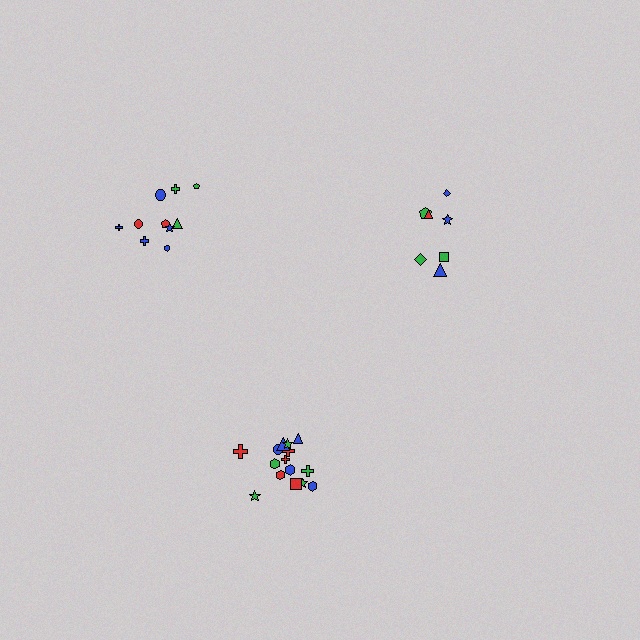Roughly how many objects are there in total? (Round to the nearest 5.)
Roughly 30 objects in total.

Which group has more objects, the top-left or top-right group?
The top-left group.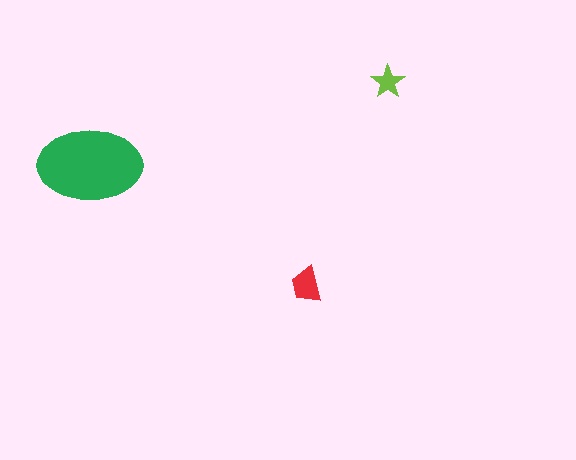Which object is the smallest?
The lime star.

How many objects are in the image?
There are 3 objects in the image.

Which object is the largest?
The green ellipse.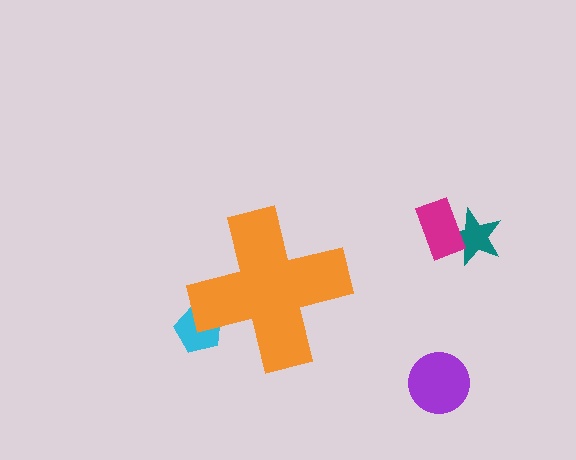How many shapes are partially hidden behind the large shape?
1 shape is partially hidden.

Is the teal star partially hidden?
No, the teal star is fully visible.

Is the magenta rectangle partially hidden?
No, the magenta rectangle is fully visible.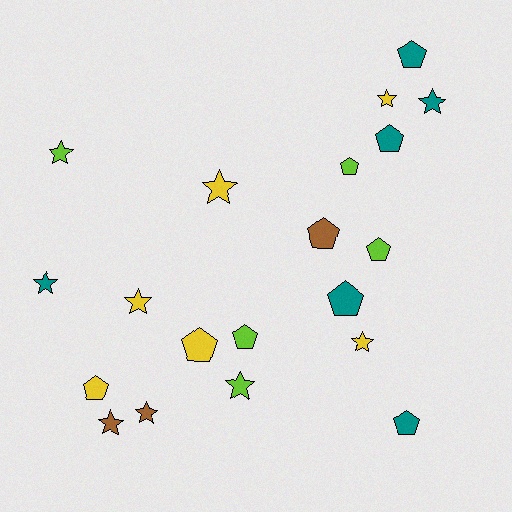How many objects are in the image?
There are 20 objects.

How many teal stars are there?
There are 2 teal stars.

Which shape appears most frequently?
Star, with 10 objects.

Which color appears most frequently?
Teal, with 6 objects.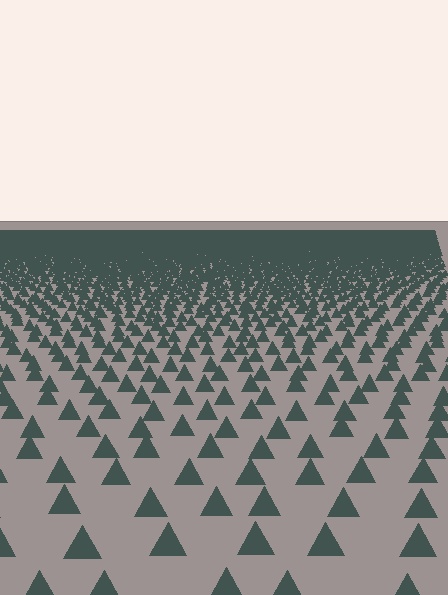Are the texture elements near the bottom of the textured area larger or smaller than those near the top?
Larger. Near the bottom, elements are closer to the viewer and appear at a bigger on-screen size.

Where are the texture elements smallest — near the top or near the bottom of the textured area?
Near the top.